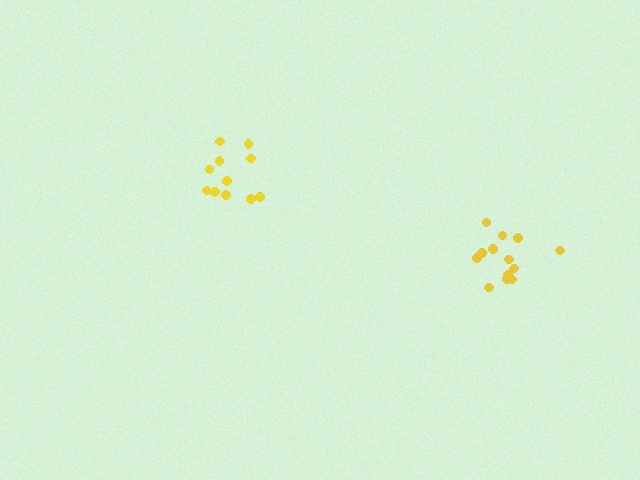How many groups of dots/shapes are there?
There are 2 groups.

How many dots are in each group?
Group 1: 13 dots, Group 2: 11 dots (24 total).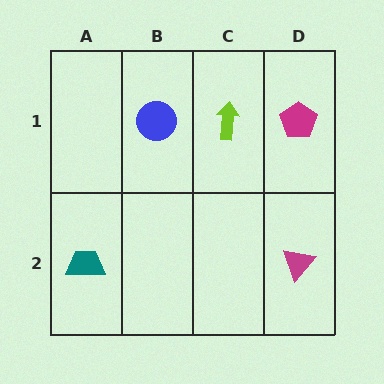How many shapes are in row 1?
3 shapes.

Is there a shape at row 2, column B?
No, that cell is empty.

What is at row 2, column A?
A teal trapezoid.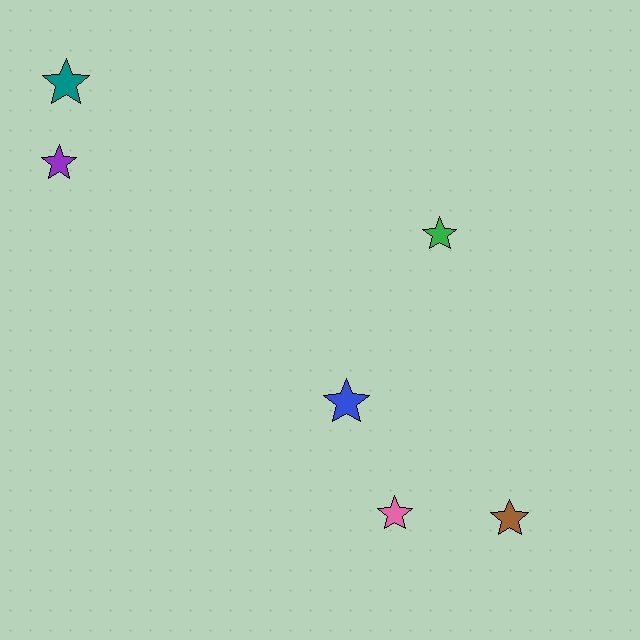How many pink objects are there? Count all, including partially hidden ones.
There is 1 pink object.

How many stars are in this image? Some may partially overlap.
There are 6 stars.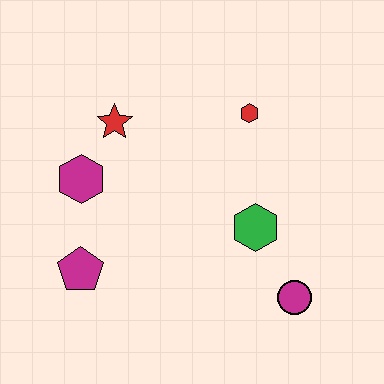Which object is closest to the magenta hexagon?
The red star is closest to the magenta hexagon.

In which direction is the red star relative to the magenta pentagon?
The red star is above the magenta pentagon.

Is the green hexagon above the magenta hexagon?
No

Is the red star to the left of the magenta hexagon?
No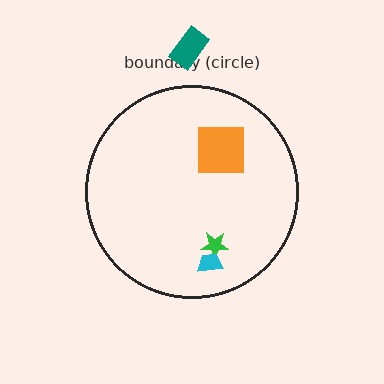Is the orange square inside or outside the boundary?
Inside.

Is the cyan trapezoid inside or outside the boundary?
Inside.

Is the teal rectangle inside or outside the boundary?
Outside.